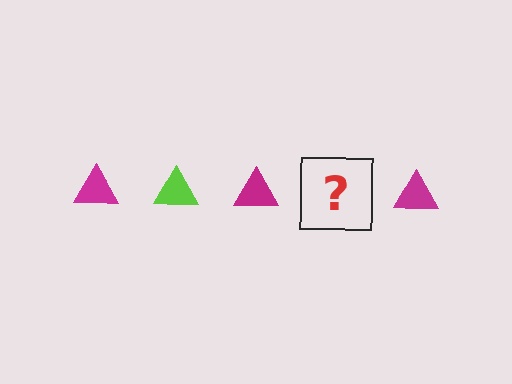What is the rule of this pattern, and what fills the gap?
The rule is that the pattern cycles through magenta, lime triangles. The gap should be filled with a lime triangle.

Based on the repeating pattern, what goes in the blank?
The blank should be a lime triangle.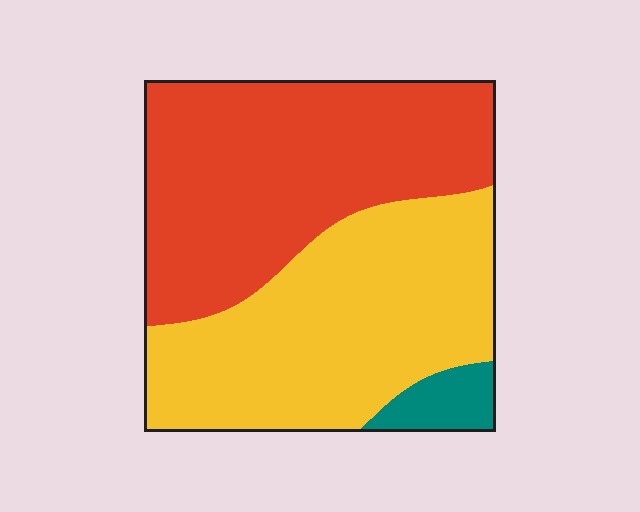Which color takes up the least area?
Teal, at roughly 5%.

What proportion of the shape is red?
Red takes up about one half (1/2) of the shape.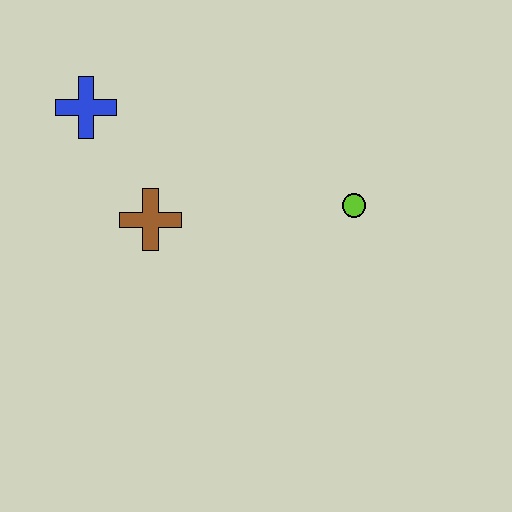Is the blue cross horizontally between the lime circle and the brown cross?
No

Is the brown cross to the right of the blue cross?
Yes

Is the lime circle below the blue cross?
Yes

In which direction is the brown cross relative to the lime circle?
The brown cross is to the left of the lime circle.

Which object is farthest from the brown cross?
The lime circle is farthest from the brown cross.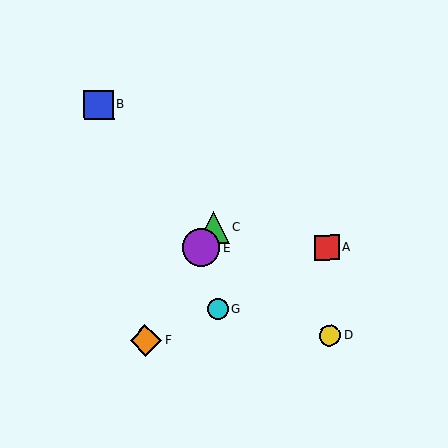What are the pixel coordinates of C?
Object C is at (213, 228).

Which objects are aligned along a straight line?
Objects C, E, F are aligned along a straight line.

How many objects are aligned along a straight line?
3 objects (C, E, F) are aligned along a straight line.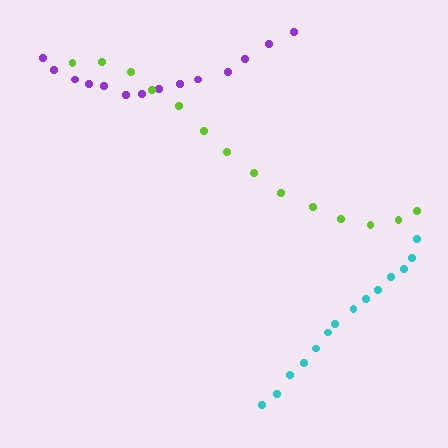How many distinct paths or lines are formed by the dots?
There are 3 distinct paths.